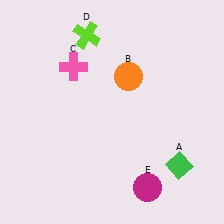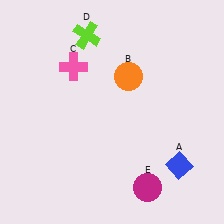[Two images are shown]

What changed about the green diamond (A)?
In Image 1, A is green. In Image 2, it changed to blue.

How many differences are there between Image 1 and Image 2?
There is 1 difference between the two images.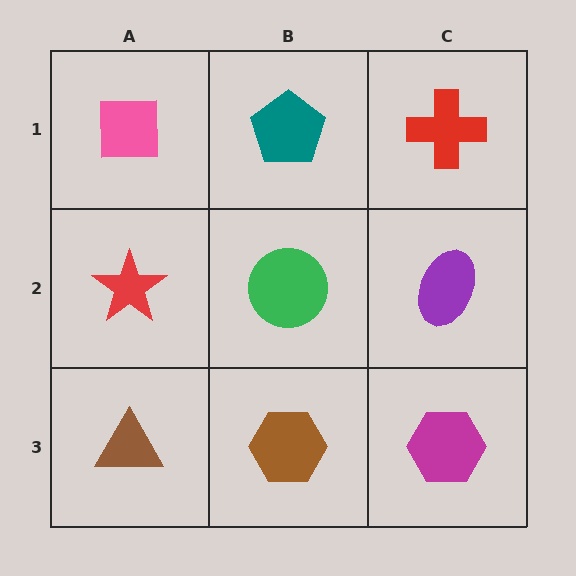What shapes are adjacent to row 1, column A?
A red star (row 2, column A), a teal pentagon (row 1, column B).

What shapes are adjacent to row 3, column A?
A red star (row 2, column A), a brown hexagon (row 3, column B).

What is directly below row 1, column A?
A red star.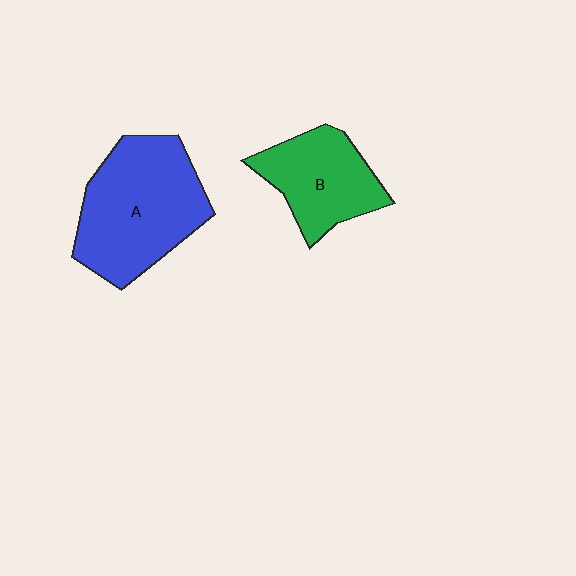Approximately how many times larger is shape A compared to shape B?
Approximately 1.5 times.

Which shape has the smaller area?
Shape B (green).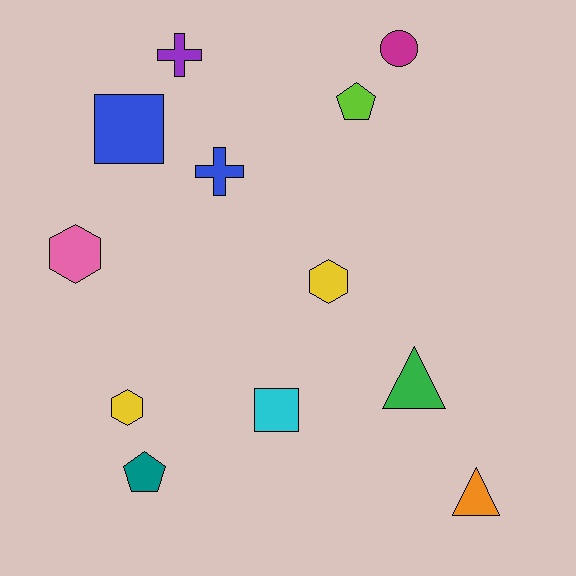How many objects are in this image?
There are 12 objects.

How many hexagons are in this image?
There are 3 hexagons.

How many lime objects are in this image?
There is 1 lime object.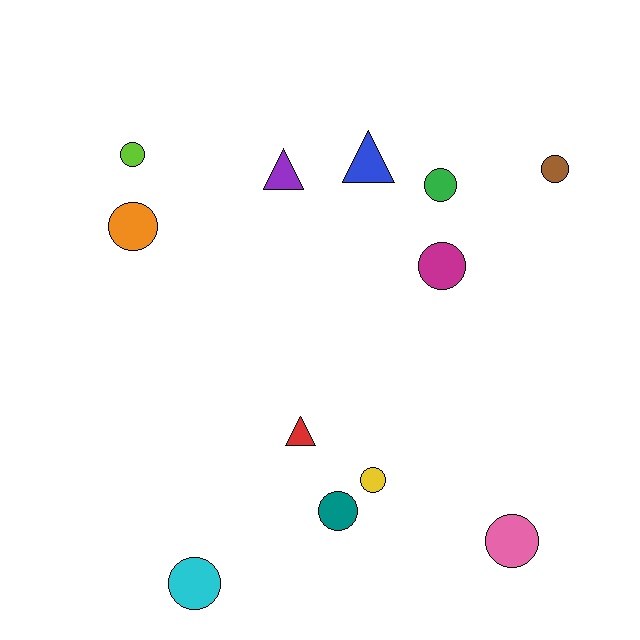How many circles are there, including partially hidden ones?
There are 9 circles.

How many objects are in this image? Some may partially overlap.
There are 12 objects.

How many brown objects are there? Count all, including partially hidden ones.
There is 1 brown object.